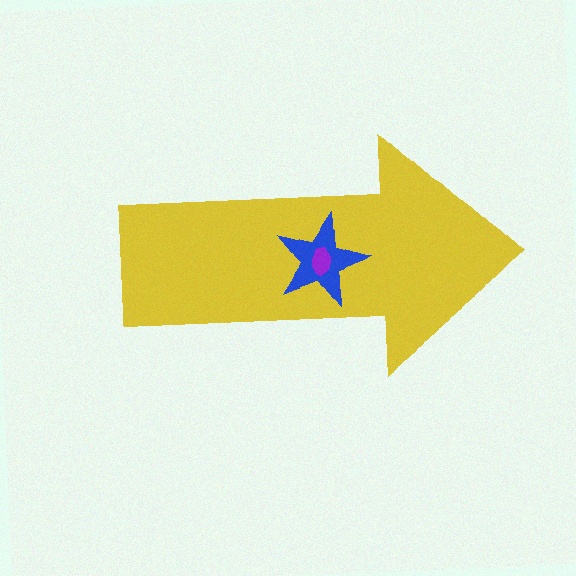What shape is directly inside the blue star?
The purple ellipse.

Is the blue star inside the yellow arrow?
Yes.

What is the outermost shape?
The yellow arrow.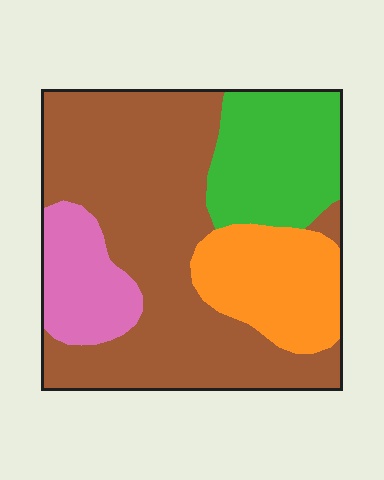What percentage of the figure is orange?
Orange covers 17% of the figure.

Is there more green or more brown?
Brown.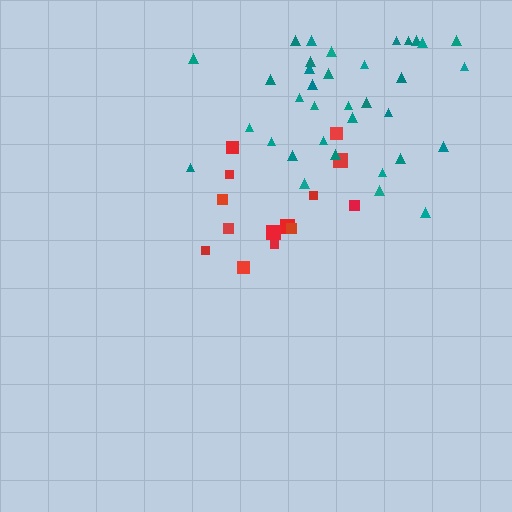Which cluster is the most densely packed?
Teal.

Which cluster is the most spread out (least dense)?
Red.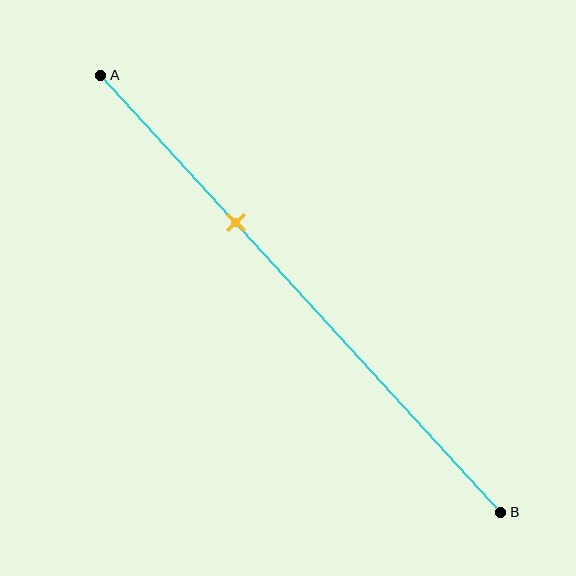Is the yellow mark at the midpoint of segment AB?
No, the mark is at about 35% from A, not at the 50% midpoint.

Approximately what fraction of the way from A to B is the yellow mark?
The yellow mark is approximately 35% of the way from A to B.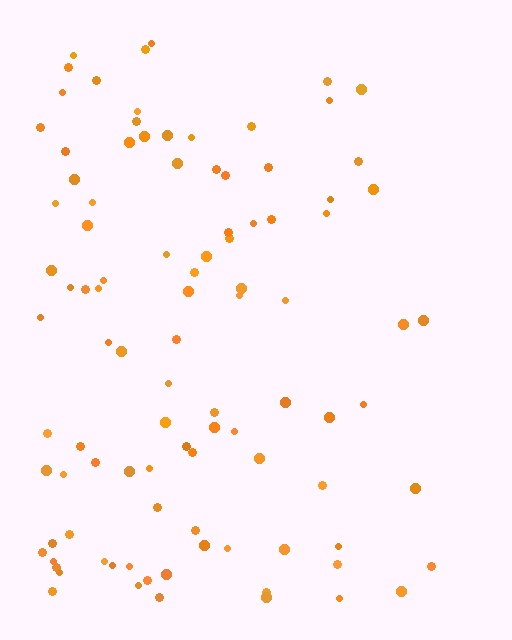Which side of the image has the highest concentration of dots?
The left.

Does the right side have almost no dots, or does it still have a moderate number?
Still a moderate number, just noticeably fewer than the left.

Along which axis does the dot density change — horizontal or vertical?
Horizontal.